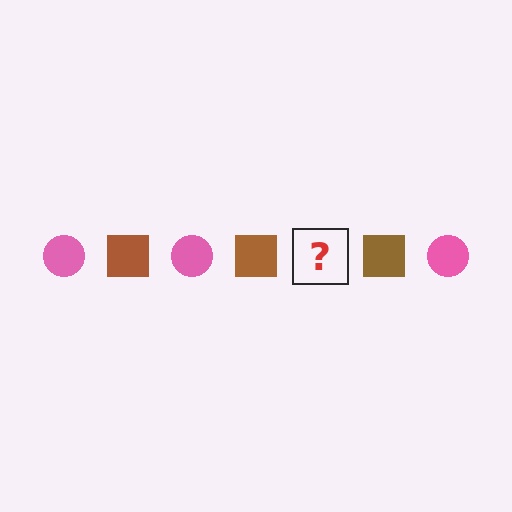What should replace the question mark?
The question mark should be replaced with a pink circle.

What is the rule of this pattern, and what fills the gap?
The rule is that the pattern alternates between pink circle and brown square. The gap should be filled with a pink circle.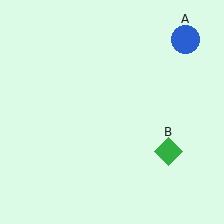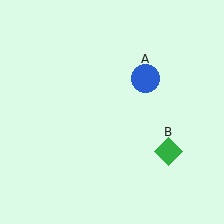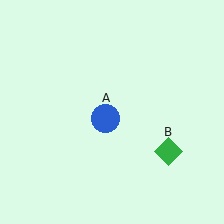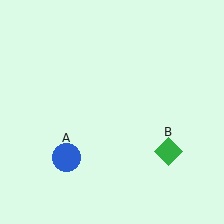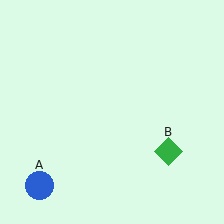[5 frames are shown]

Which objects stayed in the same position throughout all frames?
Green diamond (object B) remained stationary.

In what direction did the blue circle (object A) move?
The blue circle (object A) moved down and to the left.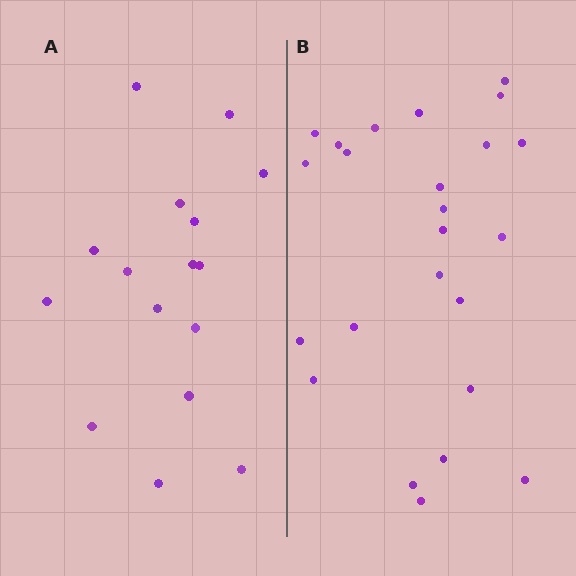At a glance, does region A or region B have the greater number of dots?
Region B (the right region) has more dots.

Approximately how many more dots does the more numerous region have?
Region B has roughly 8 or so more dots than region A.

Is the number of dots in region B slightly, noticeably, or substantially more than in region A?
Region B has substantially more. The ratio is roughly 1.5 to 1.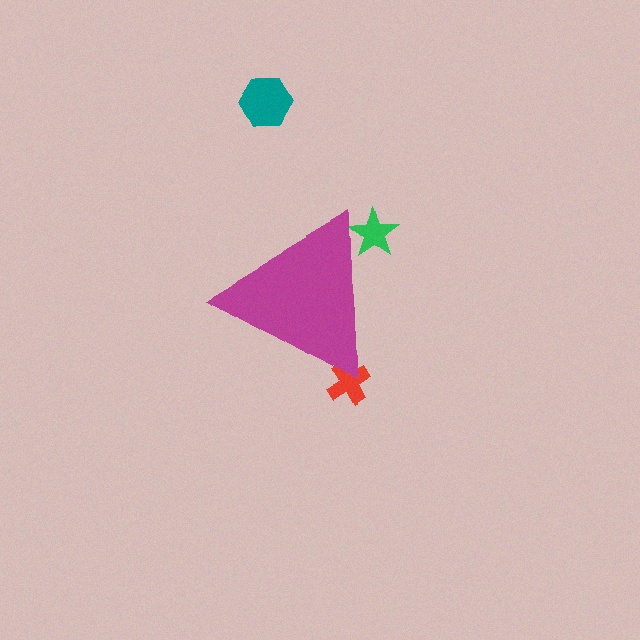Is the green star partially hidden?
Yes, the green star is partially hidden behind the magenta triangle.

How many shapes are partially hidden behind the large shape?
2 shapes are partially hidden.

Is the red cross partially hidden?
Yes, the red cross is partially hidden behind the magenta triangle.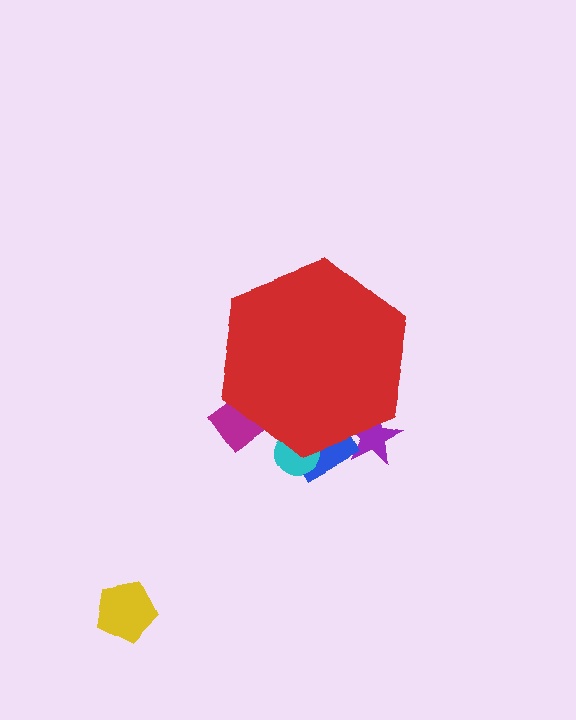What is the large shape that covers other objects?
A red hexagon.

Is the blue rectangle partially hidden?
Yes, the blue rectangle is partially hidden behind the red hexagon.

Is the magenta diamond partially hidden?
Yes, the magenta diamond is partially hidden behind the red hexagon.